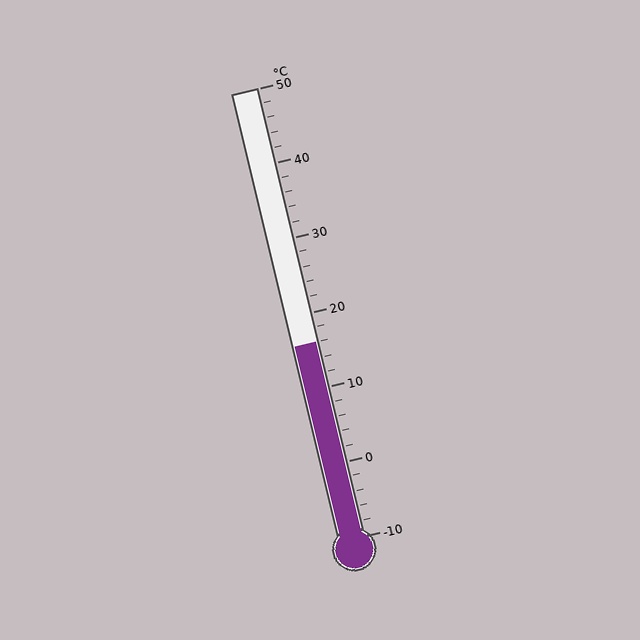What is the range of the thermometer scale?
The thermometer scale ranges from -10°C to 50°C.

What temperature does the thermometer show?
The thermometer shows approximately 16°C.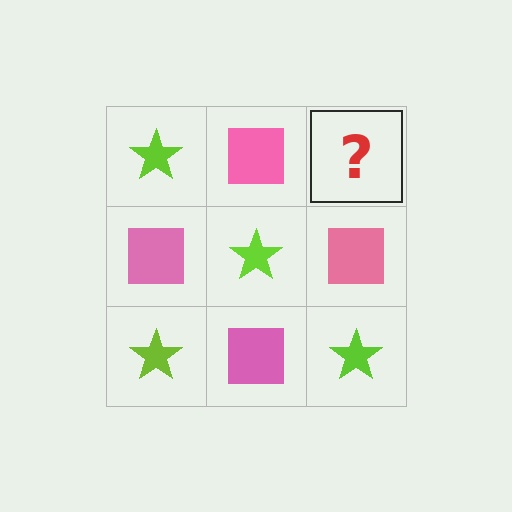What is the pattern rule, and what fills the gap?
The rule is that it alternates lime star and pink square in a checkerboard pattern. The gap should be filled with a lime star.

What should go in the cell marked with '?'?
The missing cell should contain a lime star.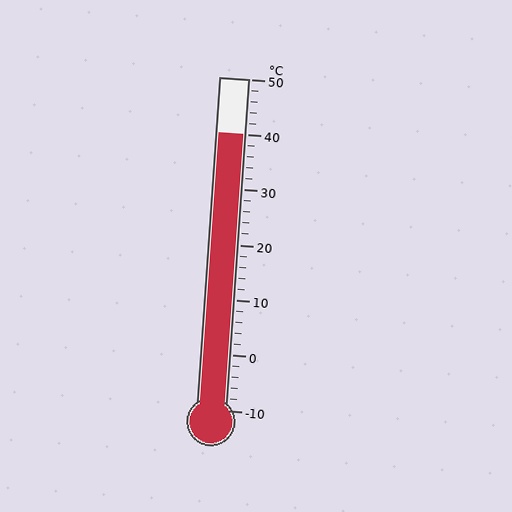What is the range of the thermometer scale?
The thermometer scale ranges from -10°C to 50°C.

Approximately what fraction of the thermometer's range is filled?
The thermometer is filled to approximately 85% of its range.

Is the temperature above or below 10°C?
The temperature is above 10°C.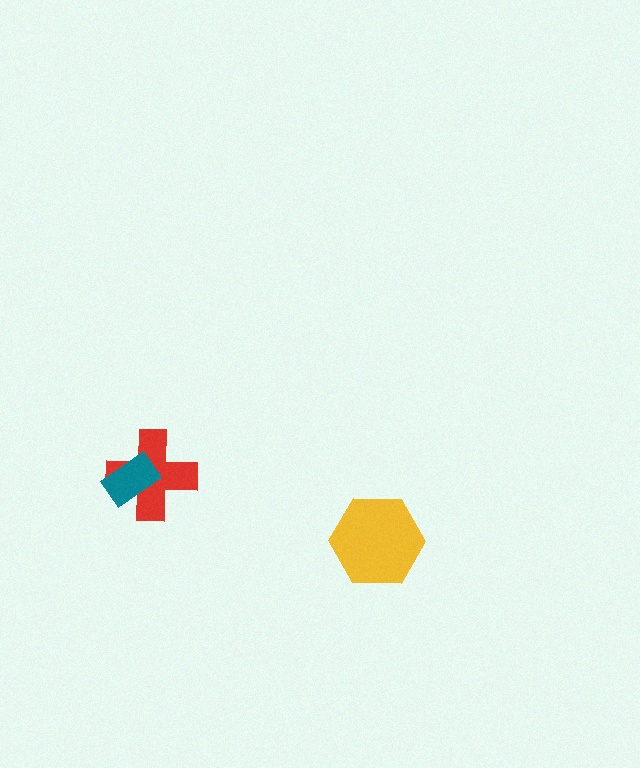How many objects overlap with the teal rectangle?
1 object overlaps with the teal rectangle.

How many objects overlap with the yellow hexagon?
0 objects overlap with the yellow hexagon.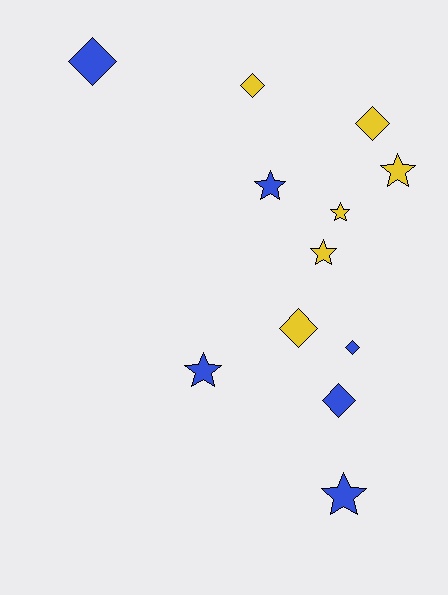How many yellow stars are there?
There are 3 yellow stars.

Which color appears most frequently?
Yellow, with 6 objects.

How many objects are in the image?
There are 12 objects.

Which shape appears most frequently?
Star, with 6 objects.